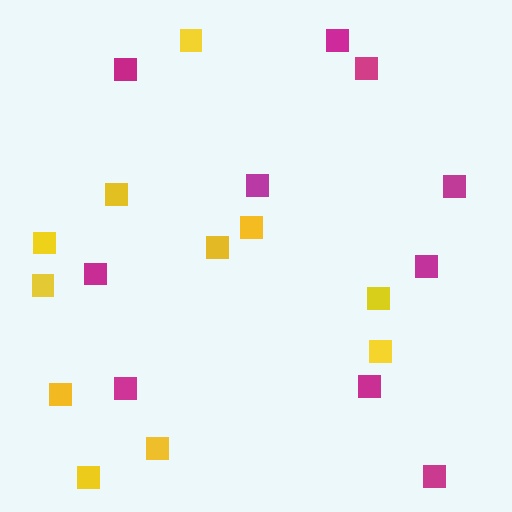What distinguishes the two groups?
There are 2 groups: one group of magenta squares (10) and one group of yellow squares (11).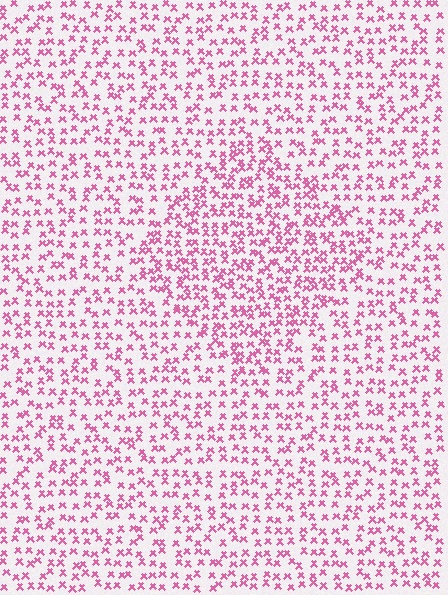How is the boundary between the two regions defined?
The boundary is defined by a change in element density (approximately 1.6x ratio). All elements are the same color, size, and shape.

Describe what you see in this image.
The image contains small pink elements arranged at two different densities. A diamond-shaped region is visible where the elements are more densely packed than the surrounding area.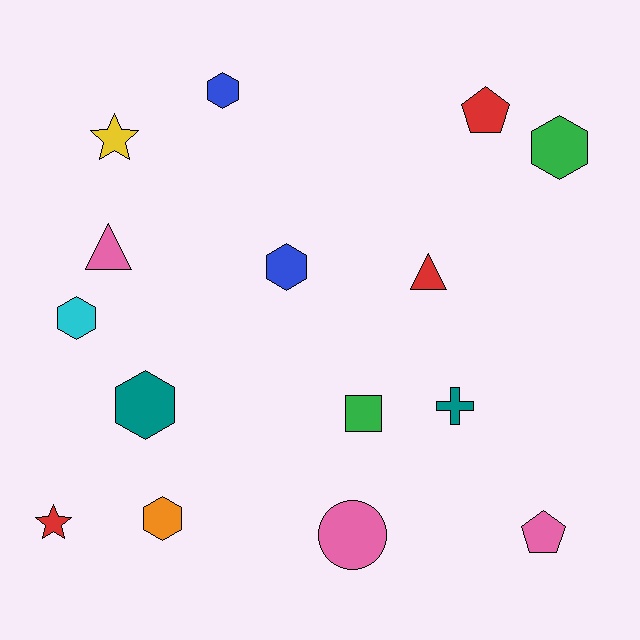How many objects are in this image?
There are 15 objects.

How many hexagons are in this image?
There are 6 hexagons.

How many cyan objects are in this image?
There is 1 cyan object.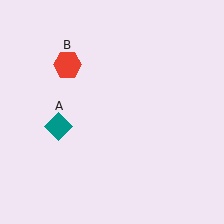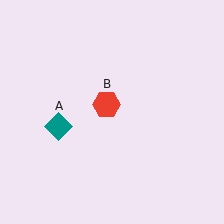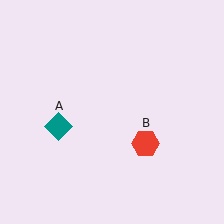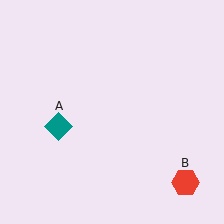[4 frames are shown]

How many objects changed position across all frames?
1 object changed position: red hexagon (object B).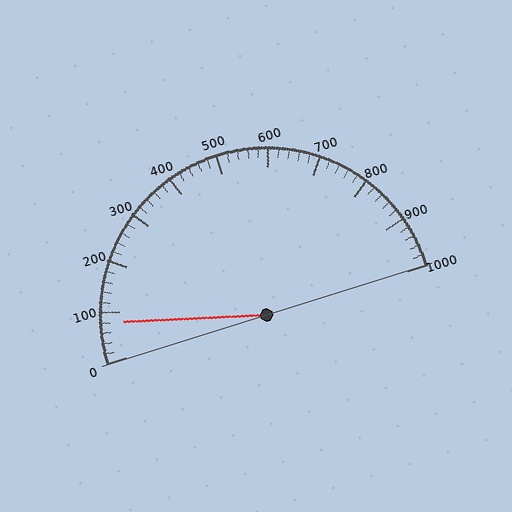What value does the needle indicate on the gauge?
The needle indicates approximately 80.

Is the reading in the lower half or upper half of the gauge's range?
The reading is in the lower half of the range (0 to 1000).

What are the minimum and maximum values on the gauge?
The gauge ranges from 0 to 1000.